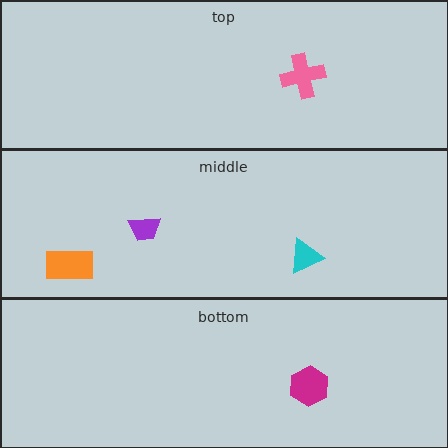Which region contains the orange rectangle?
The middle region.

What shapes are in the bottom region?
The magenta hexagon.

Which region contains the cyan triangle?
The middle region.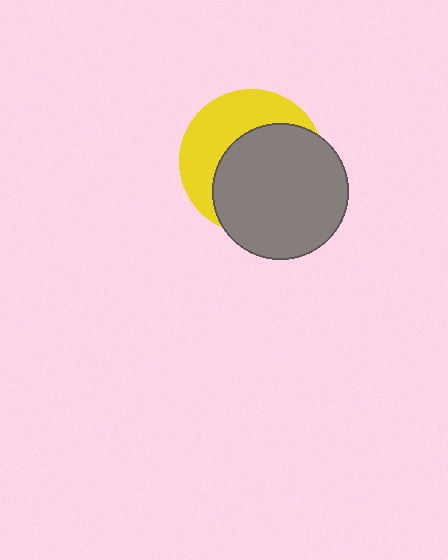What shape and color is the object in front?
The object in front is a gray circle.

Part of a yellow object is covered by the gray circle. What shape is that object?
It is a circle.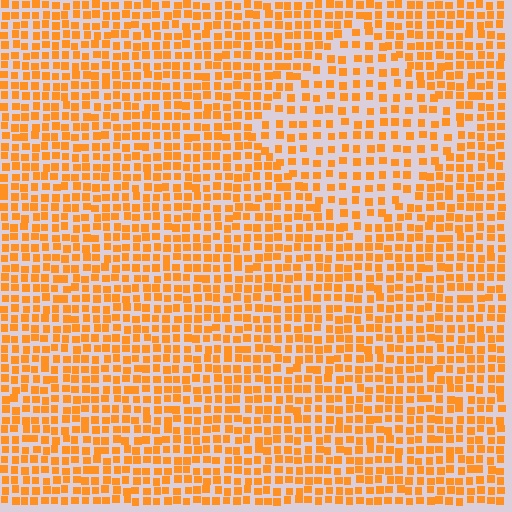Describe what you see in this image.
The image contains small orange elements arranged at two different densities. A diamond-shaped region is visible where the elements are less densely packed than the surrounding area.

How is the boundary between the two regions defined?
The boundary is defined by a change in element density (approximately 1.6x ratio). All elements are the same color, size, and shape.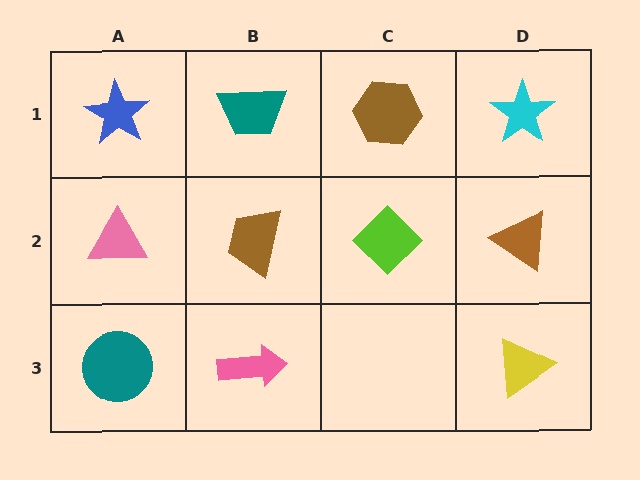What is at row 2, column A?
A pink triangle.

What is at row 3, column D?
A yellow triangle.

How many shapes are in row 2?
4 shapes.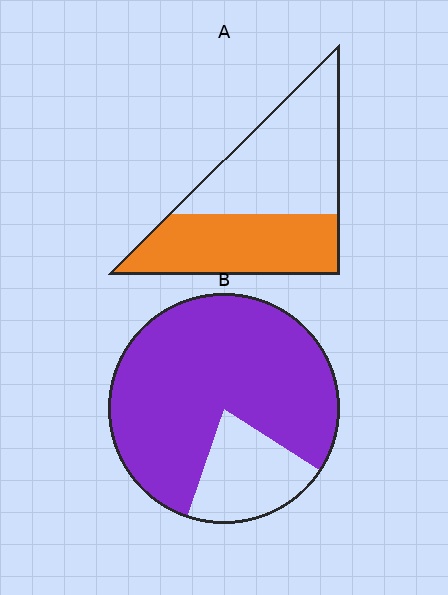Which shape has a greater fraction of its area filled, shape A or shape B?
Shape B.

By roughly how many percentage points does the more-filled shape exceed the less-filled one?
By roughly 35 percentage points (B over A).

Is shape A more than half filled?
No.